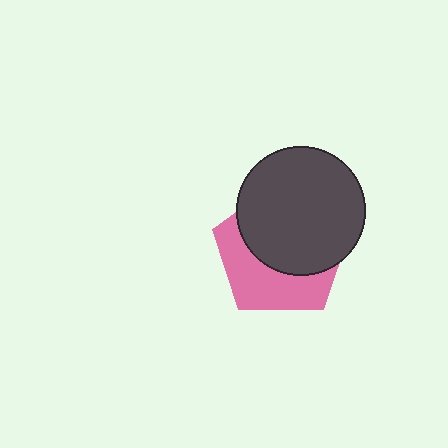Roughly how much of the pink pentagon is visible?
A small part of it is visible (roughly 42%).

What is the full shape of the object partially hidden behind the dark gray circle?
The partially hidden object is a pink pentagon.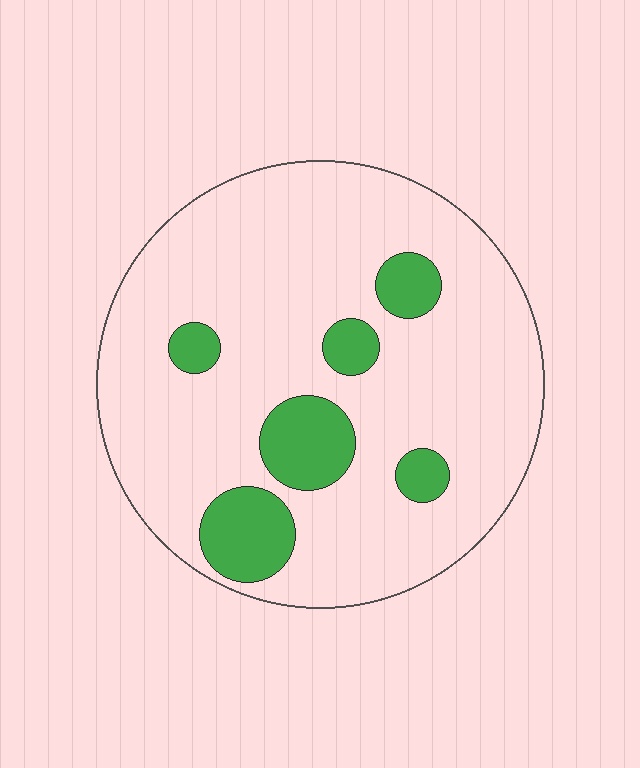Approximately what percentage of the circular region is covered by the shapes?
Approximately 15%.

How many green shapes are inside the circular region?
6.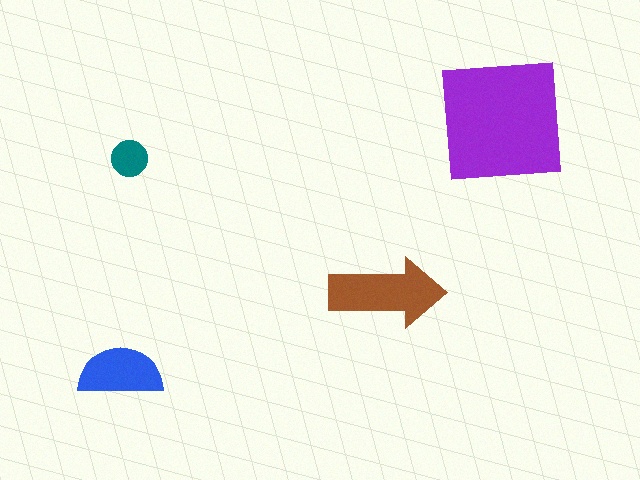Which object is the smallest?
The teal circle.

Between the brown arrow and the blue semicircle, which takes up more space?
The brown arrow.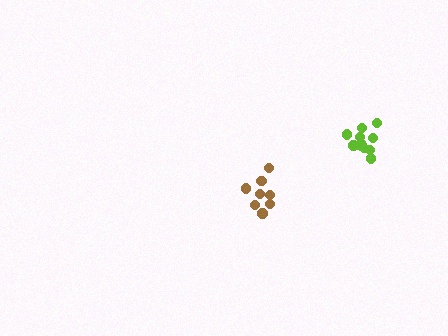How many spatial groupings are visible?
There are 2 spatial groupings.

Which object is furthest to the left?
The brown cluster is leftmost.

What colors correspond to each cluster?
The clusters are colored: brown, lime.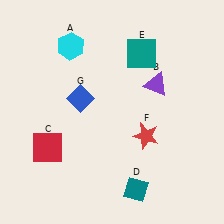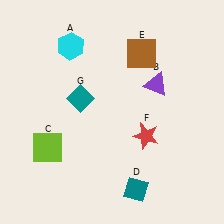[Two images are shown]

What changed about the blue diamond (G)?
In Image 1, G is blue. In Image 2, it changed to teal.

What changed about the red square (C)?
In Image 1, C is red. In Image 2, it changed to lime.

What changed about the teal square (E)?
In Image 1, E is teal. In Image 2, it changed to brown.